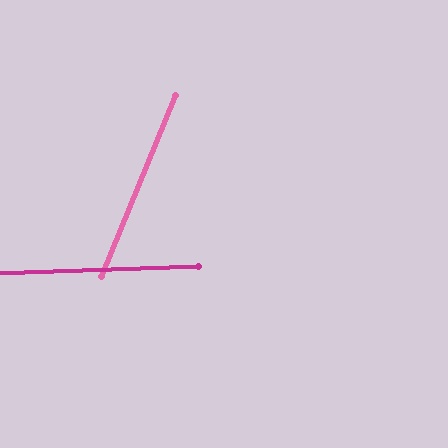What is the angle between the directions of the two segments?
Approximately 66 degrees.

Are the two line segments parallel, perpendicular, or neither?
Neither parallel nor perpendicular — they differ by about 66°.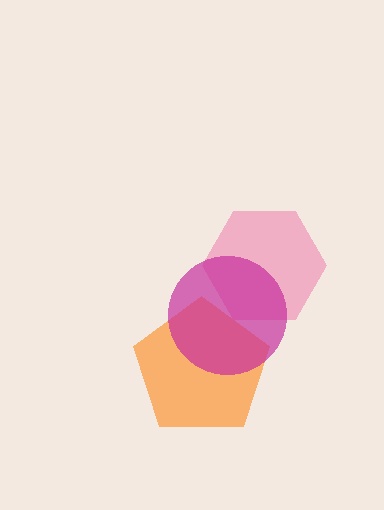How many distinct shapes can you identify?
There are 3 distinct shapes: an orange pentagon, a pink hexagon, a magenta circle.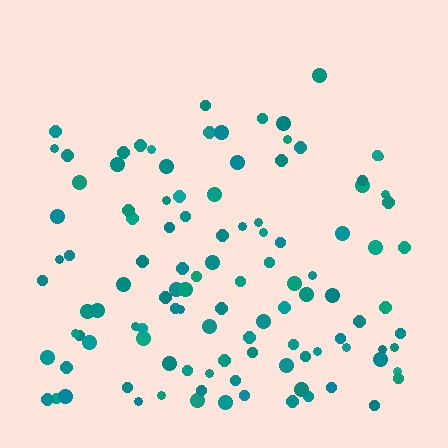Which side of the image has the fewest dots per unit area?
The top.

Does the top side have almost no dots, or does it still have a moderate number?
Still a moderate number, just noticeably fewer than the bottom.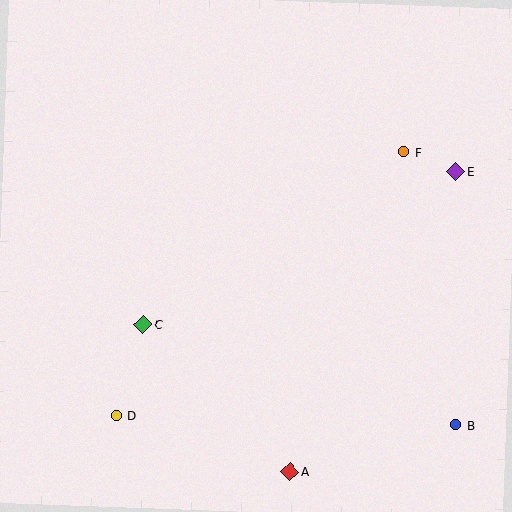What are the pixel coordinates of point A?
Point A is at (290, 472).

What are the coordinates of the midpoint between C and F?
The midpoint between C and F is at (274, 238).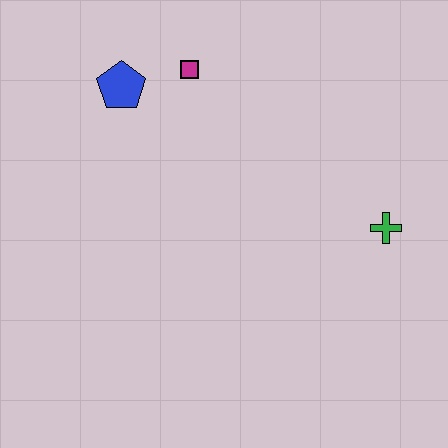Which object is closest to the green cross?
The magenta square is closest to the green cross.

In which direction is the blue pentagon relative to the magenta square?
The blue pentagon is to the left of the magenta square.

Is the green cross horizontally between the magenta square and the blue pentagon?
No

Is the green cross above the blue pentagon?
No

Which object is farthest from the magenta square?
The green cross is farthest from the magenta square.